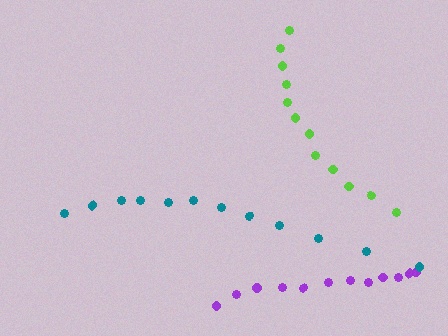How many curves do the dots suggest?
There are 3 distinct paths.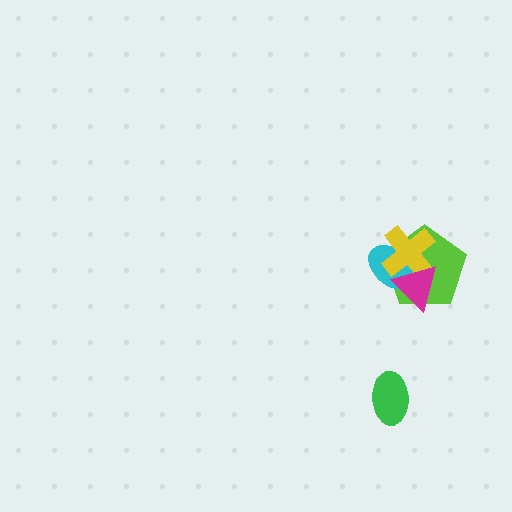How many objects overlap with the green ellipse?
0 objects overlap with the green ellipse.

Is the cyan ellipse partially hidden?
Yes, it is partially covered by another shape.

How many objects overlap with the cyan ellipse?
3 objects overlap with the cyan ellipse.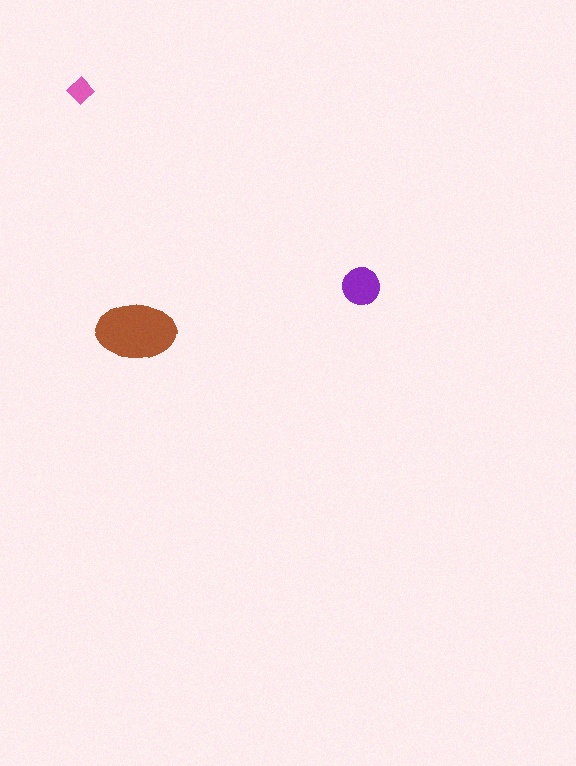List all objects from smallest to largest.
The pink diamond, the purple circle, the brown ellipse.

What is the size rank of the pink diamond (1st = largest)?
3rd.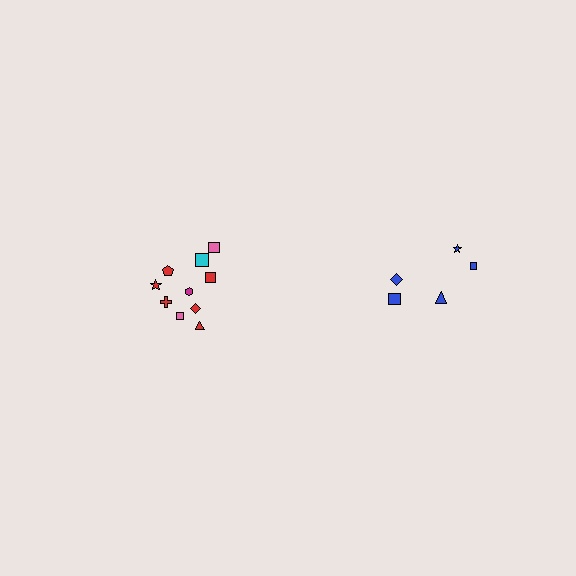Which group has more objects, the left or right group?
The left group.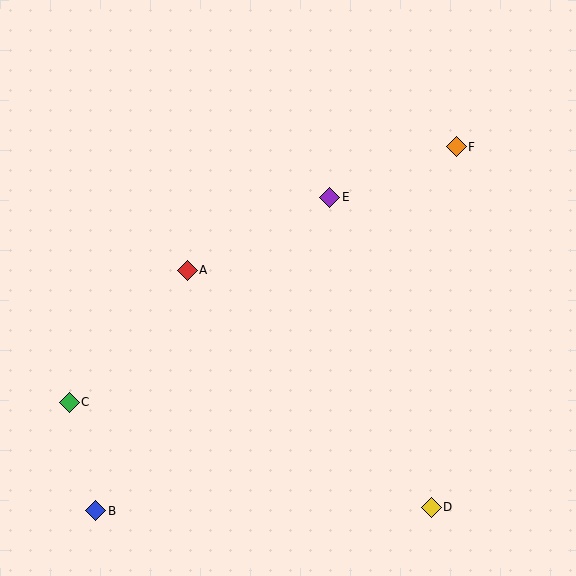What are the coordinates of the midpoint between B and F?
The midpoint between B and F is at (276, 329).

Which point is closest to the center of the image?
Point E at (330, 197) is closest to the center.